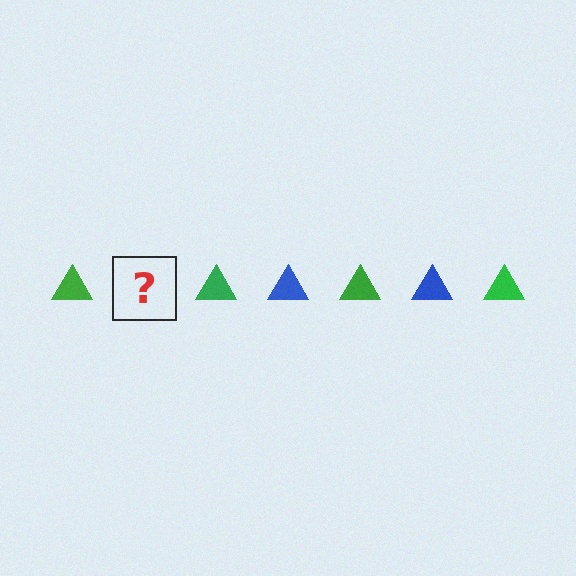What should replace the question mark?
The question mark should be replaced with a blue triangle.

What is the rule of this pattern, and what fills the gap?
The rule is that the pattern cycles through green, blue triangles. The gap should be filled with a blue triangle.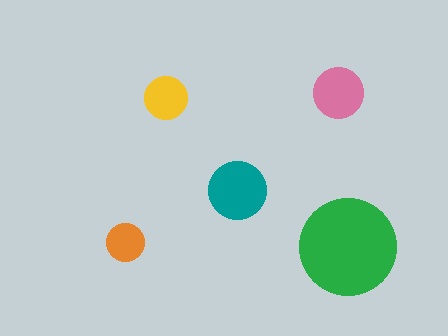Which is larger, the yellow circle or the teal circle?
The teal one.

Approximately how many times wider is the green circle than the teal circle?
About 1.5 times wider.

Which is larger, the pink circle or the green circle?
The green one.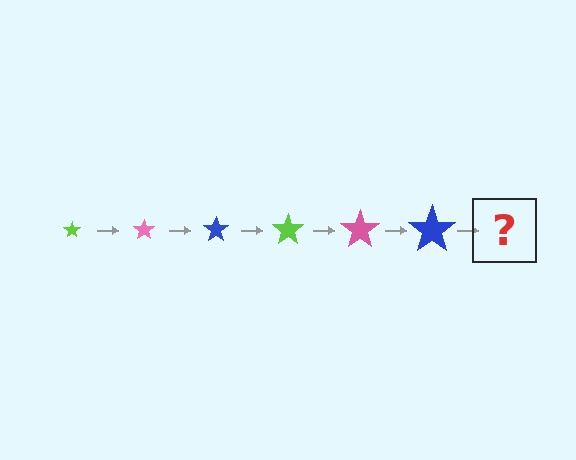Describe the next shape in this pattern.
It should be a lime star, larger than the previous one.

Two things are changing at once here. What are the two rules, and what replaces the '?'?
The two rules are that the star grows larger each step and the color cycles through lime, pink, and blue. The '?' should be a lime star, larger than the previous one.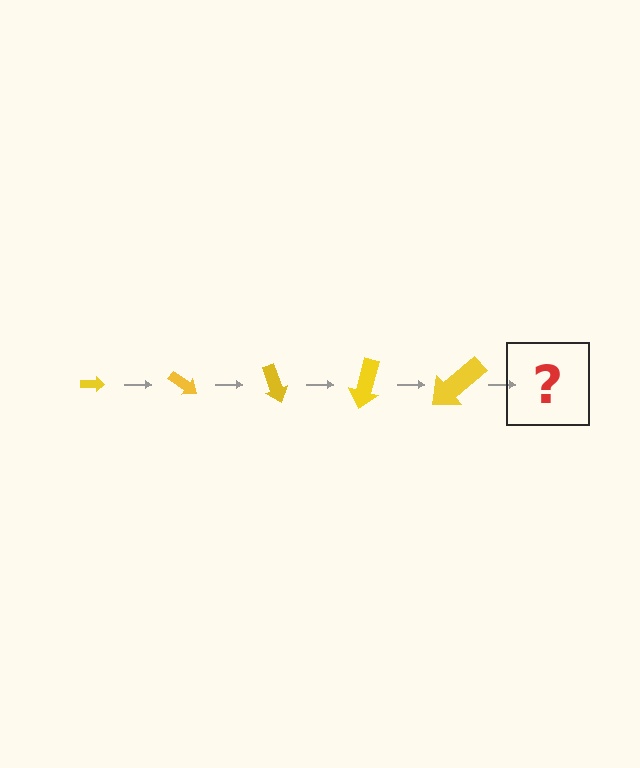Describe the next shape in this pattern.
It should be an arrow, larger than the previous one and rotated 175 degrees from the start.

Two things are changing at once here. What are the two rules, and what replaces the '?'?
The two rules are that the arrow grows larger each step and it rotates 35 degrees each step. The '?' should be an arrow, larger than the previous one and rotated 175 degrees from the start.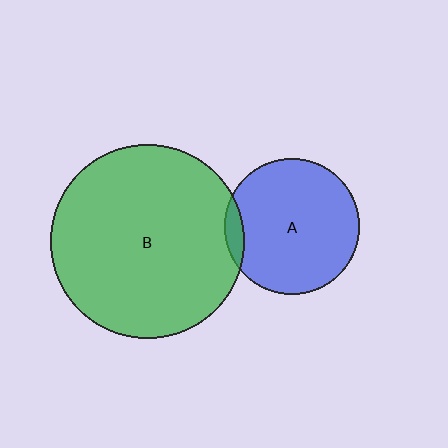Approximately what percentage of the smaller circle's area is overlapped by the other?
Approximately 5%.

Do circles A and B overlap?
Yes.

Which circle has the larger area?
Circle B (green).